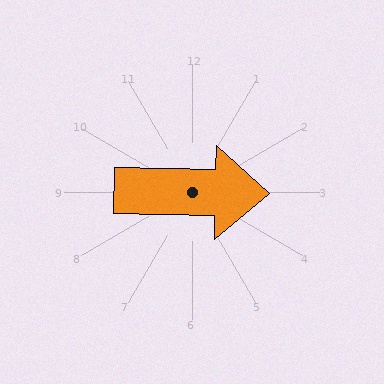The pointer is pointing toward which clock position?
Roughly 3 o'clock.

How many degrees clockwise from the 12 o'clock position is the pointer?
Approximately 91 degrees.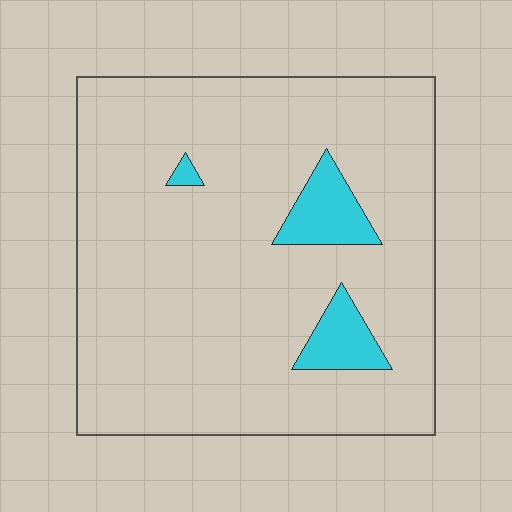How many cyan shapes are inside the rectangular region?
3.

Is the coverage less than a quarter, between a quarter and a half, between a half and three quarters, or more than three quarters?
Less than a quarter.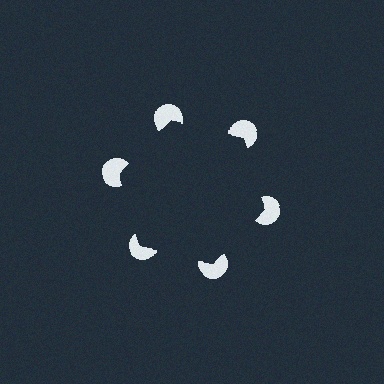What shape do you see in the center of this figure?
An illusory hexagon — its edges are inferred from the aligned wedge cuts in the pac-man discs, not physically drawn.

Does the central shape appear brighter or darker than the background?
It typically appears slightly darker than the background, even though no actual brightness change is drawn.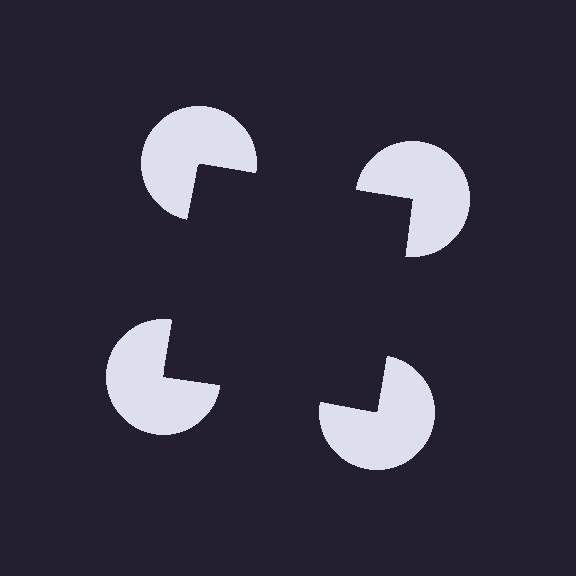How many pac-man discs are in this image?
There are 4 — one at each vertex of the illusory square.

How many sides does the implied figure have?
4 sides.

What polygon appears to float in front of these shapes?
An illusory square — its edges are inferred from the aligned wedge cuts in the pac-man discs, not physically drawn.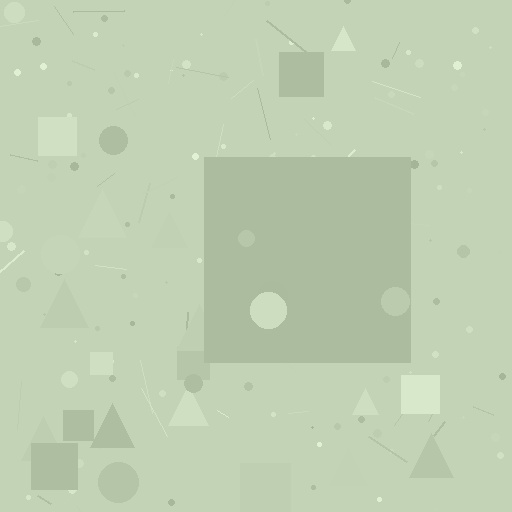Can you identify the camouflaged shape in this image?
The camouflaged shape is a square.